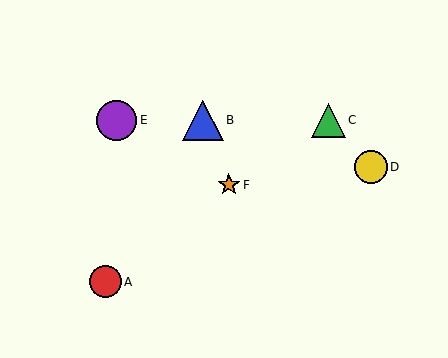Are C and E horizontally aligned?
Yes, both are at y≈120.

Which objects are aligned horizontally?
Objects B, C, E are aligned horizontally.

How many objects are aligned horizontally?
3 objects (B, C, E) are aligned horizontally.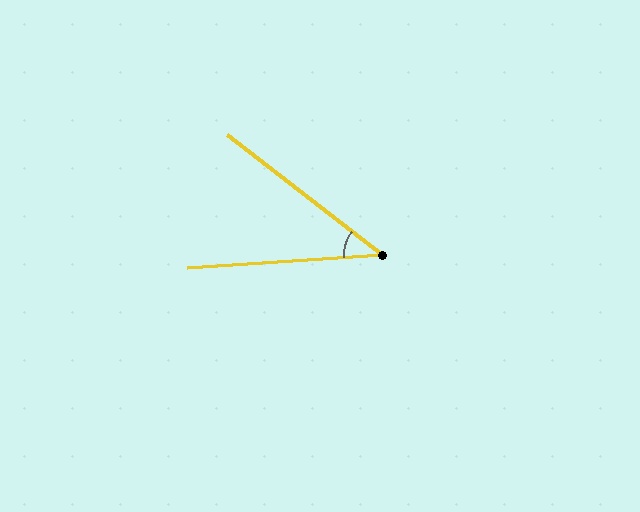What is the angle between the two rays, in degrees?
Approximately 42 degrees.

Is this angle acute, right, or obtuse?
It is acute.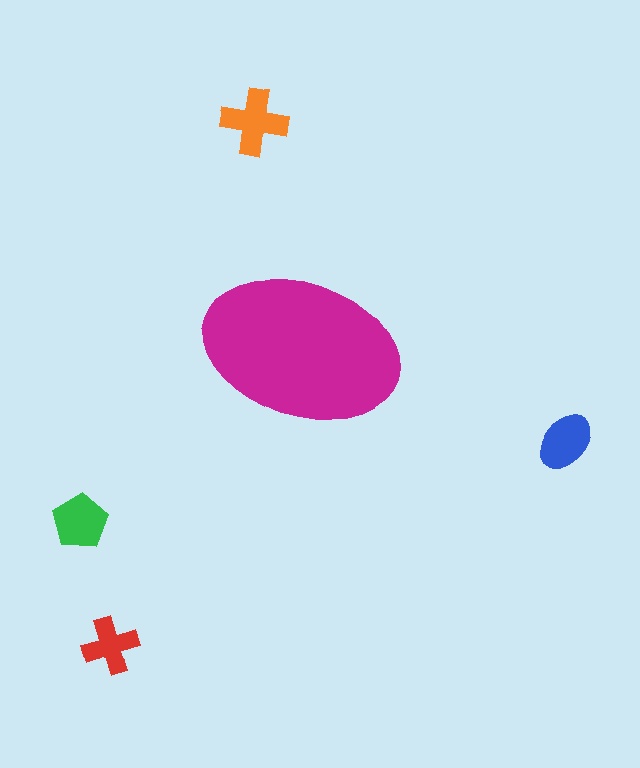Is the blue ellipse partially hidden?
No, the blue ellipse is fully visible.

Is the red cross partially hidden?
No, the red cross is fully visible.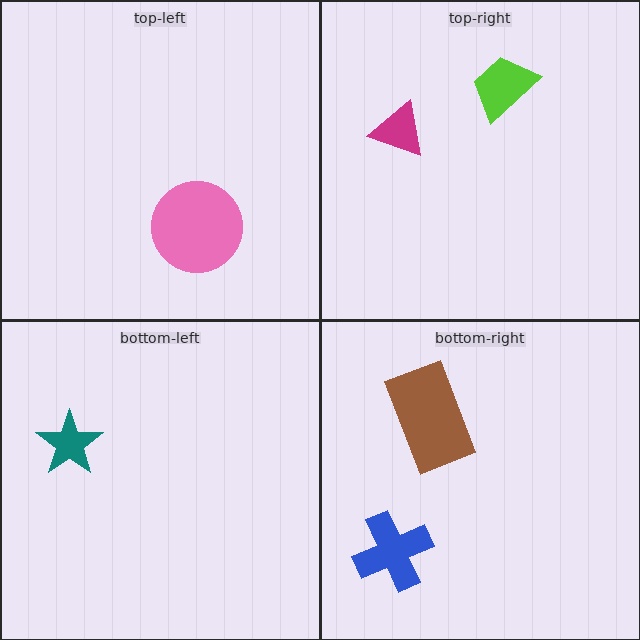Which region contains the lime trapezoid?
The top-right region.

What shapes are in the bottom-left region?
The teal star.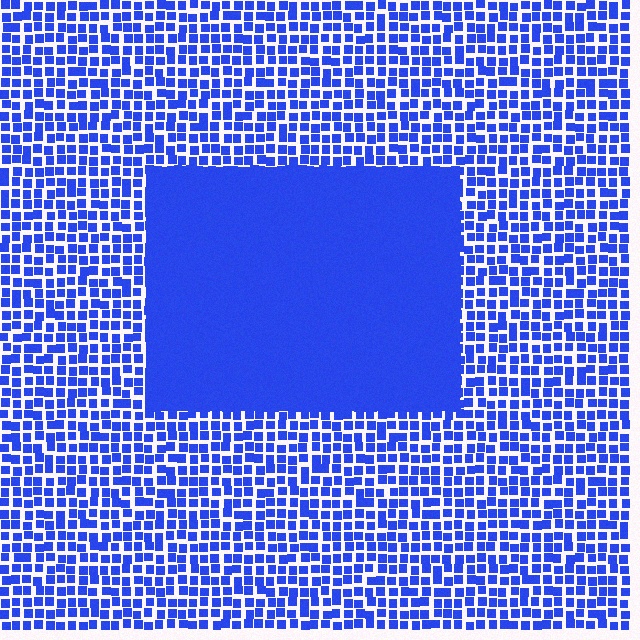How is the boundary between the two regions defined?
The boundary is defined by a change in element density (approximately 2.5x ratio). All elements are the same color, size, and shape.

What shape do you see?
I see a rectangle.